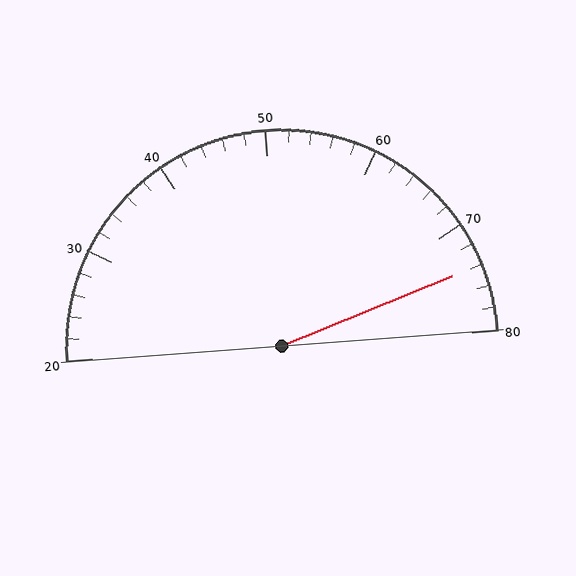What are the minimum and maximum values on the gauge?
The gauge ranges from 20 to 80.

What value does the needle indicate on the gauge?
The needle indicates approximately 74.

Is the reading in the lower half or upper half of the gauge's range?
The reading is in the upper half of the range (20 to 80).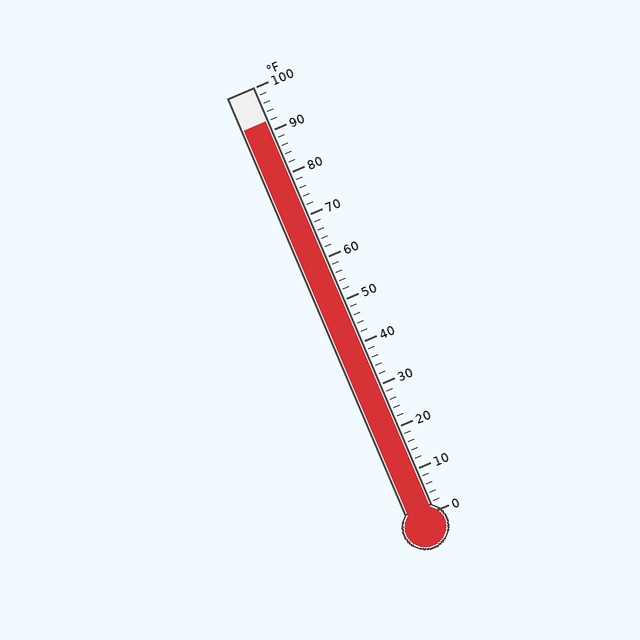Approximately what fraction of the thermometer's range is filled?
The thermometer is filled to approximately 90% of its range.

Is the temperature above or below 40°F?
The temperature is above 40°F.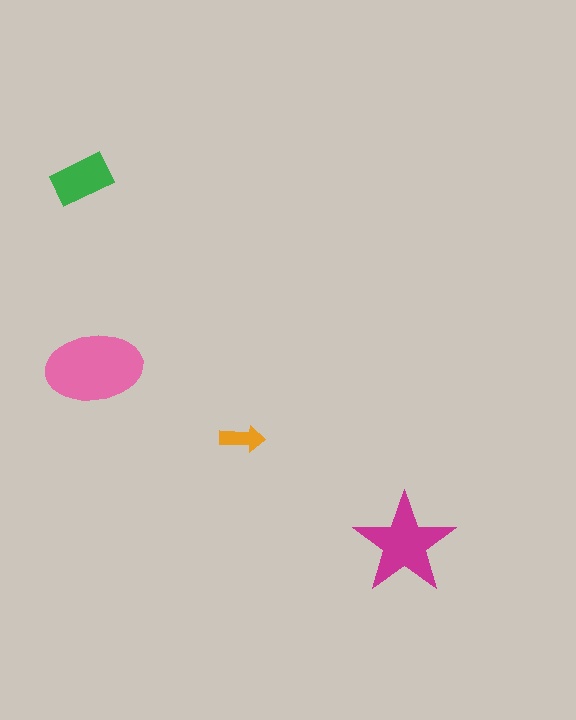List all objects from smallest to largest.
The orange arrow, the green rectangle, the magenta star, the pink ellipse.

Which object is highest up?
The green rectangle is topmost.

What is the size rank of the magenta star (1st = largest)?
2nd.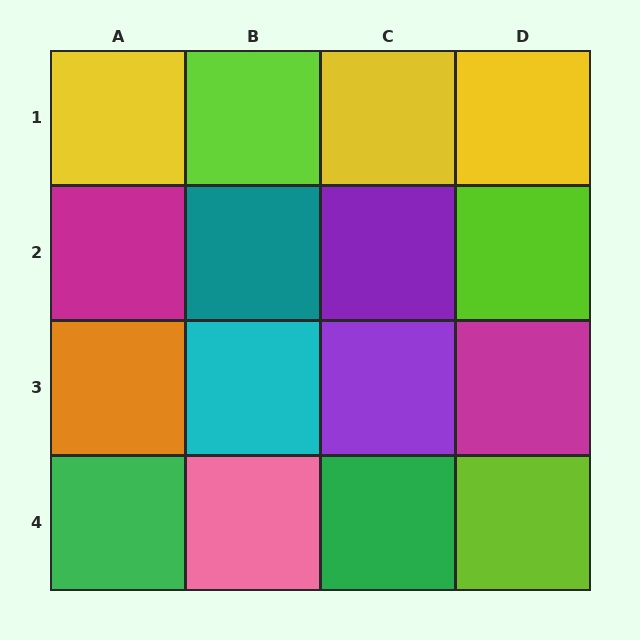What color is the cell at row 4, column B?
Pink.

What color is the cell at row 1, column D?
Yellow.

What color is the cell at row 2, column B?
Teal.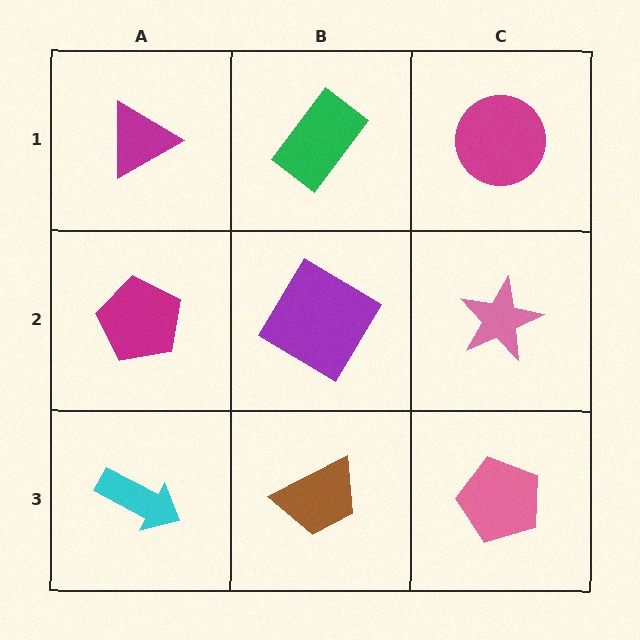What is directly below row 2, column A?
A cyan arrow.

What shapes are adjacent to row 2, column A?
A magenta triangle (row 1, column A), a cyan arrow (row 3, column A), a purple diamond (row 2, column B).